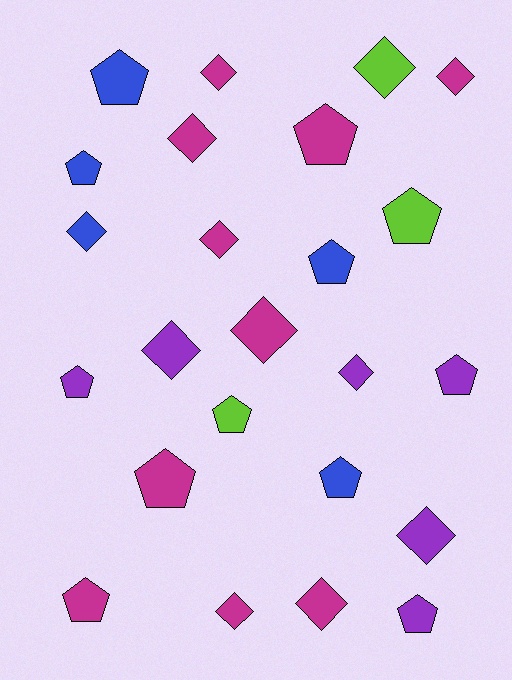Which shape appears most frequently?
Diamond, with 12 objects.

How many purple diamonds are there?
There are 3 purple diamonds.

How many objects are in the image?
There are 24 objects.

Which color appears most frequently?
Magenta, with 10 objects.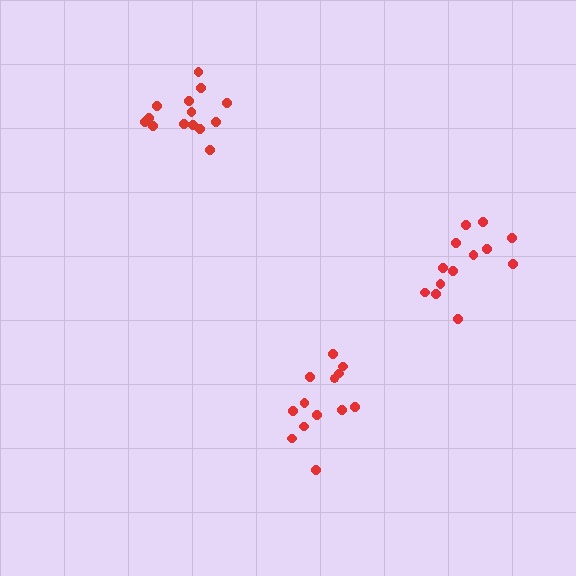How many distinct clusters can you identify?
There are 3 distinct clusters.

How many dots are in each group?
Group 1: 14 dots, Group 2: 13 dots, Group 3: 13 dots (40 total).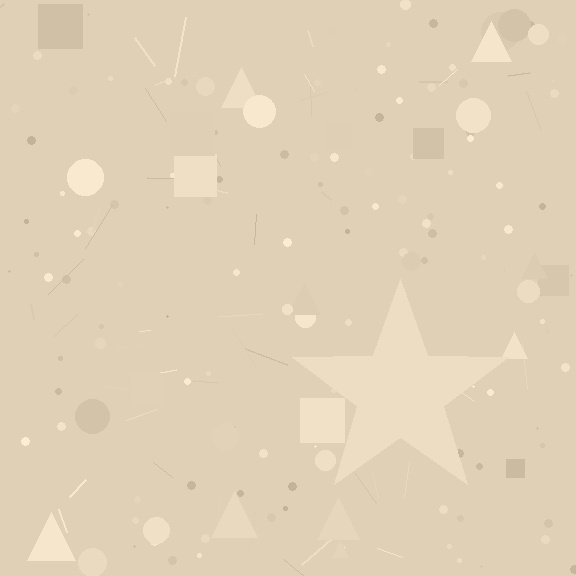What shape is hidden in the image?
A star is hidden in the image.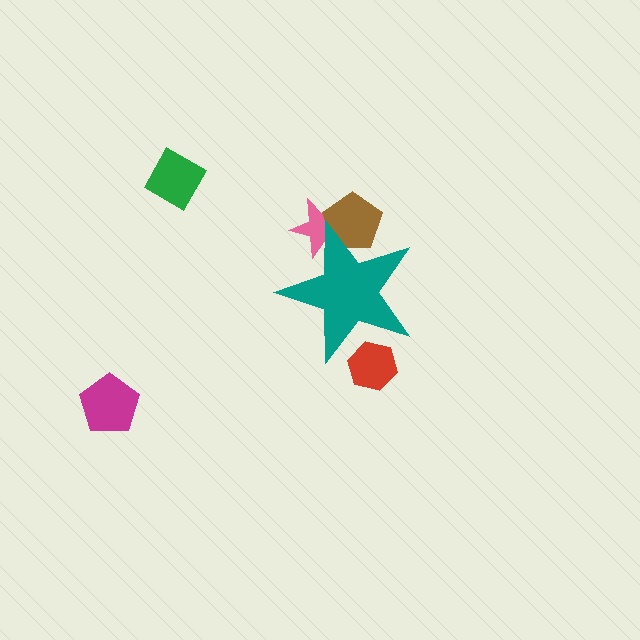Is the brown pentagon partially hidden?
Yes, the brown pentagon is partially hidden behind the teal star.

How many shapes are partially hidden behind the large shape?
3 shapes are partially hidden.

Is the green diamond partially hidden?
No, the green diamond is fully visible.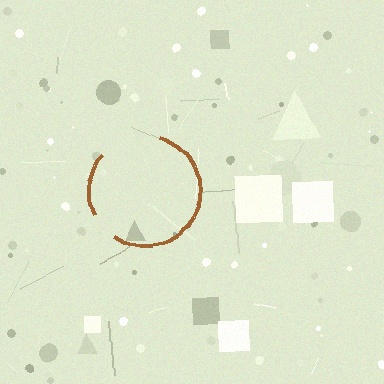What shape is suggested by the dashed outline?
The dashed outline suggests a circle.